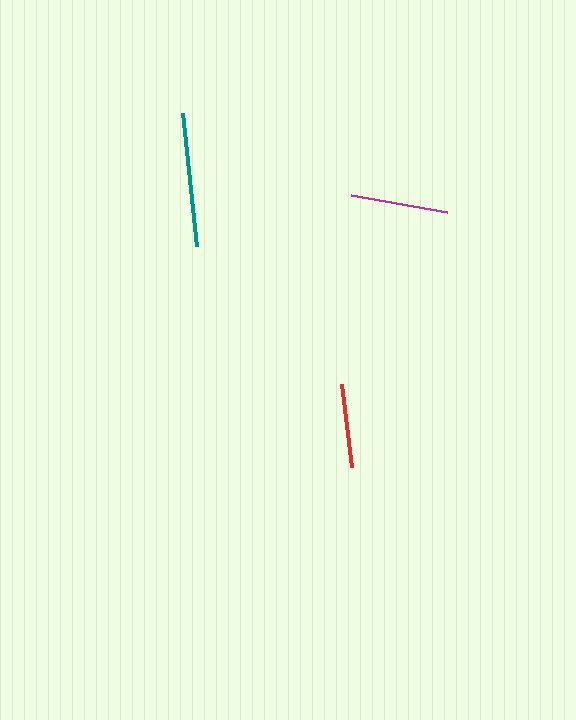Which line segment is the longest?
The teal line is the longest at approximately 134 pixels.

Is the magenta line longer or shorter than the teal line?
The teal line is longer than the magenta line.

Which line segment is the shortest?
The red line is the shortest at approximately 84 pixels.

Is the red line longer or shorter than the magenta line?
The magenta line is longer than the red line.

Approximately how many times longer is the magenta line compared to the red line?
The magenta line is approximately 1.2 times the length of the red line.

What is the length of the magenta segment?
The magenta segment is approximately 98 pixels long.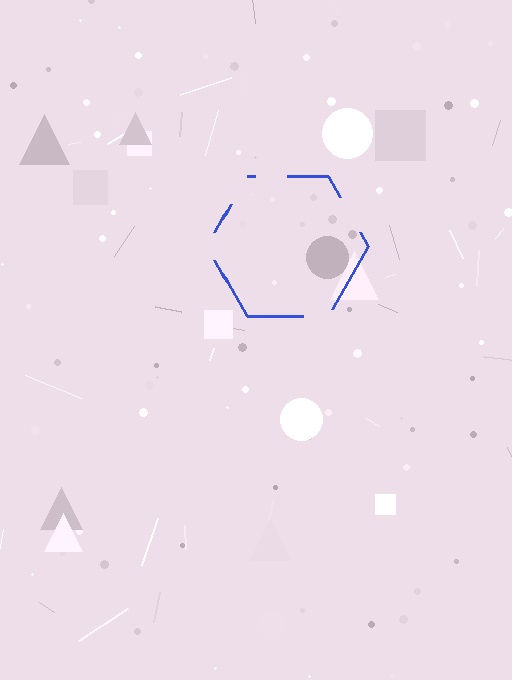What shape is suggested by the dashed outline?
The dashed outline suggests a hexagon.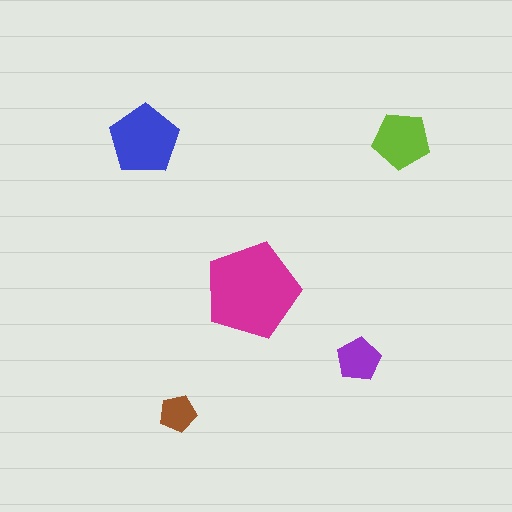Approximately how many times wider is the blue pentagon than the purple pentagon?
About 1.5 times wider.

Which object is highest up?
The blue pentagon is topmost.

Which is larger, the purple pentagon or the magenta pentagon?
The magenta one.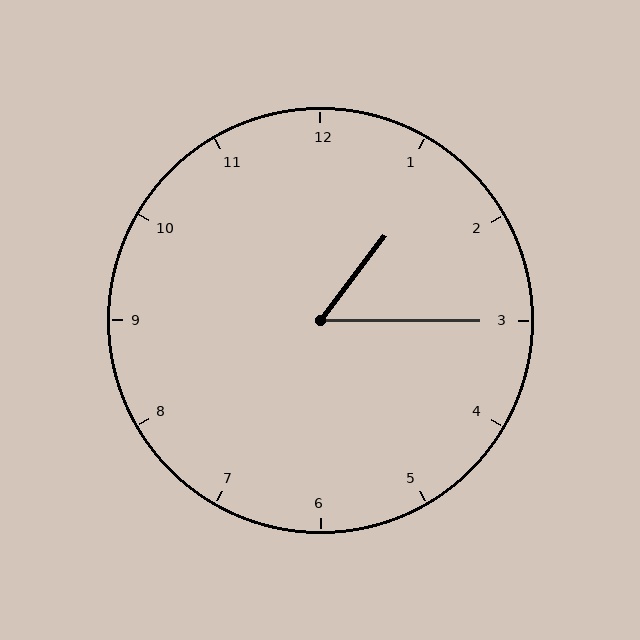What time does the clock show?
1:15.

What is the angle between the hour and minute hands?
Approximately 52 degrees.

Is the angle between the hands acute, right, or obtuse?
It is acute.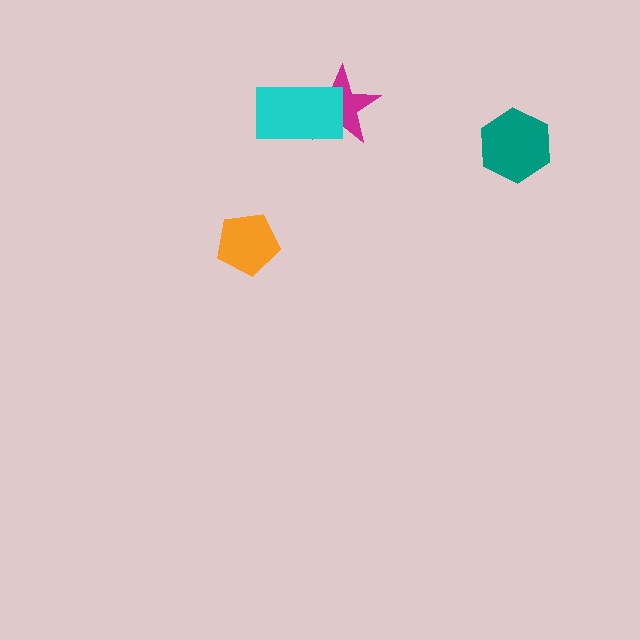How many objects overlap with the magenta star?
1 object overlaps with the magenta star.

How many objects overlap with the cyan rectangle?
1 object overlaps with the cyan rectangle.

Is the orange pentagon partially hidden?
No, no other shape covers it.